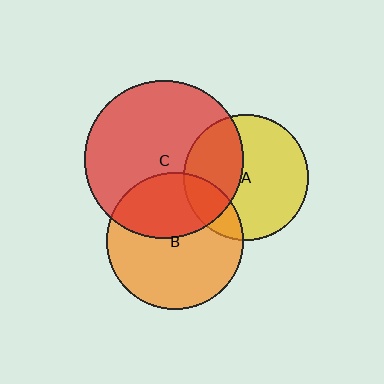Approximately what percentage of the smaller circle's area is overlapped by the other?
Approximately 40%.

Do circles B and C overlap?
Yes.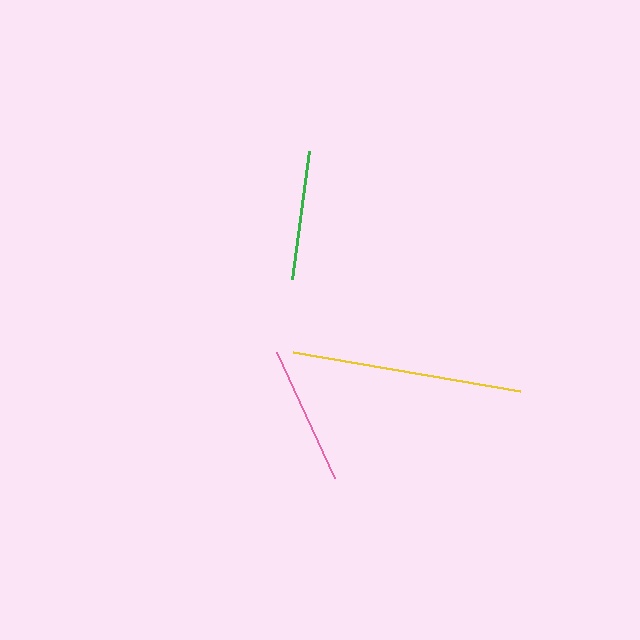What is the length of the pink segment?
The pink segment is approximately 138 pixels long.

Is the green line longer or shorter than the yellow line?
The yellow line is longer than the green line.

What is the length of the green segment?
The green segment is approximately 129 pixels long.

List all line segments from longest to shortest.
From longest to shortest: yellow, pink, green.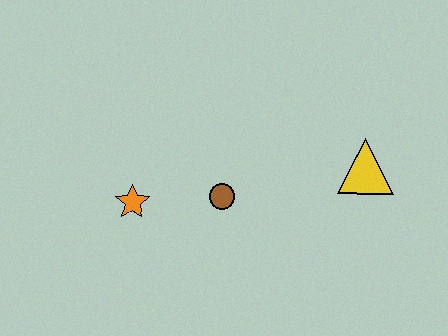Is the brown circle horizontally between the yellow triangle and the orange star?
Yes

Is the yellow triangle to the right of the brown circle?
Yes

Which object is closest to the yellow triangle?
The brown circle is closest to the yellow triangle.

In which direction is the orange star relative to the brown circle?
The orange star is to the left of the brown circle.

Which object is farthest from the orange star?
The yellow triangle is farthest from the orange star.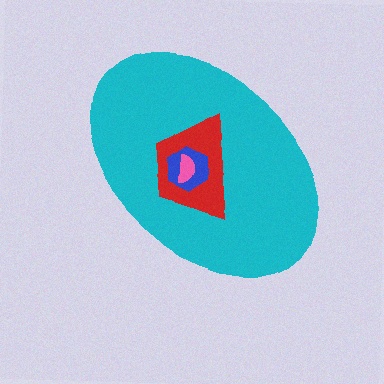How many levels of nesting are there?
4.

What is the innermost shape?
The pink semicircle.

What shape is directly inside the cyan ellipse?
The red trapezoid.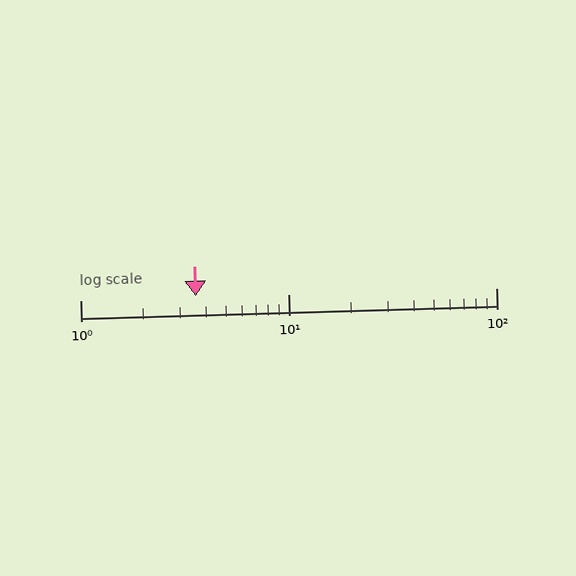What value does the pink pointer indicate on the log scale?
The pointer indicates approximately 3.6.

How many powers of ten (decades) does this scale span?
The scale spans 2 decades, from 1 to 100.